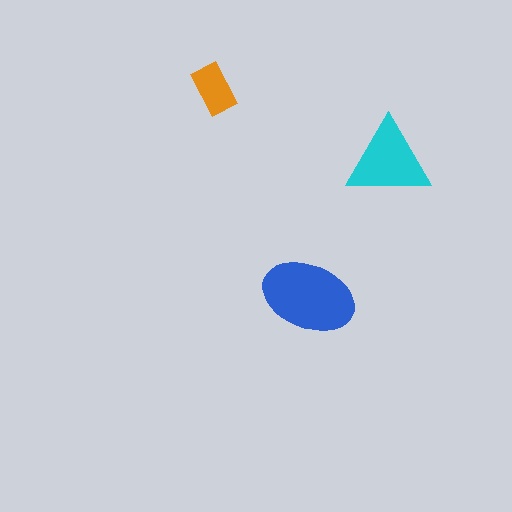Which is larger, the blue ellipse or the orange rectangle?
The blue ellipse.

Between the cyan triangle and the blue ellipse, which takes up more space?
The blue ellipse.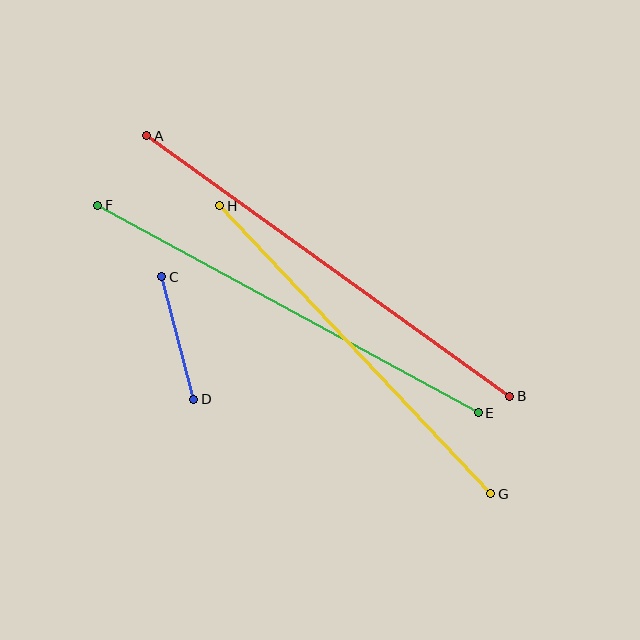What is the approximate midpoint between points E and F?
The midpoint is at approximately (288, 309) pixels.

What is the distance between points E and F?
The distance is approximately 433 pixels.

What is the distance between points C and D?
The distance is approximately 127 pixels.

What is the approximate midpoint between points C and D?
The midpoint is at approximately (178, 338) pixels.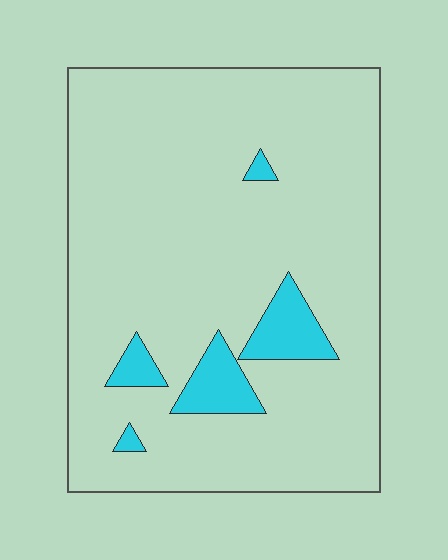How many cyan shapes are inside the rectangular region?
5.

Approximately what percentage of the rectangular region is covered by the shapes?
Approximately 10%.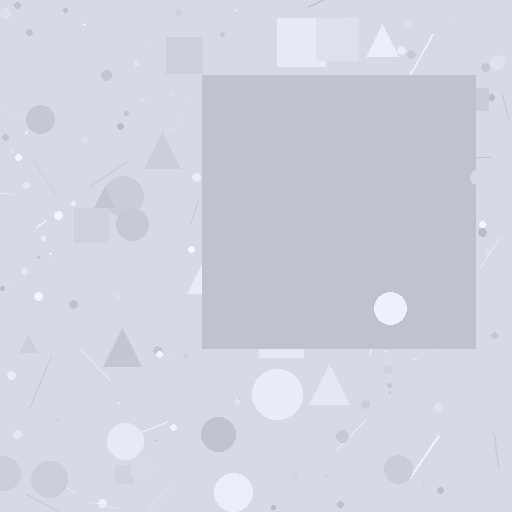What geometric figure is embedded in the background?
A square is embedded in the background.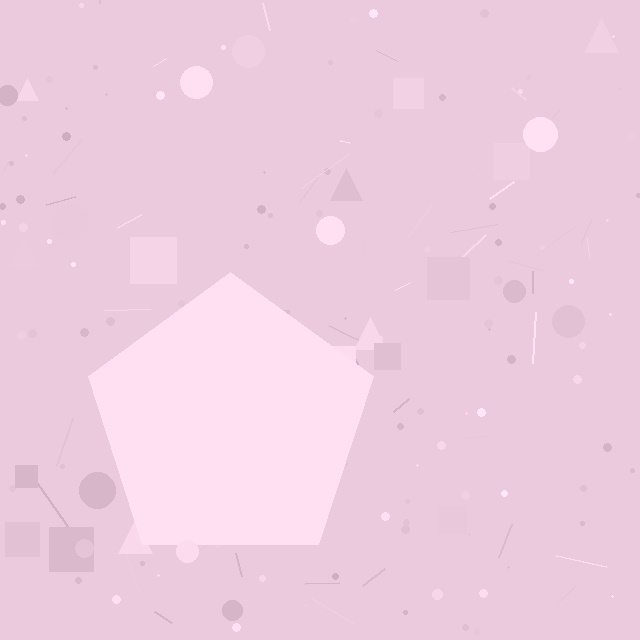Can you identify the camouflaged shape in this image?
The camouflaged shape is a pentagon.